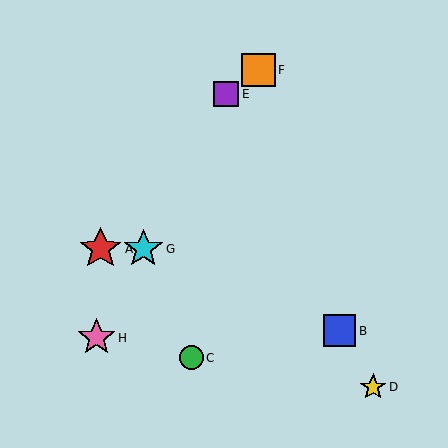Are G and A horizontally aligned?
Yes, both are at y≈249.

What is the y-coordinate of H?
Object H is at y≈338.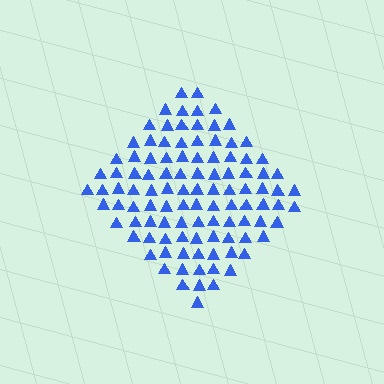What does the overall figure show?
The overall figure shows a diamond.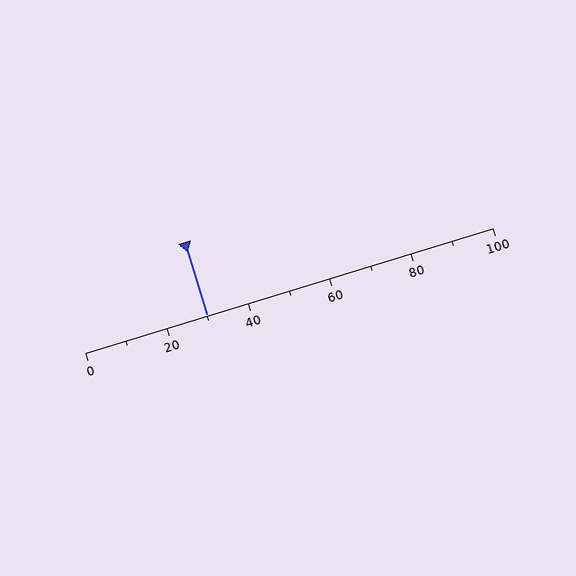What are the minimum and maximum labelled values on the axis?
The axis runs from 0 to 100.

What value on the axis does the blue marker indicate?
The marker indicates approximately 30.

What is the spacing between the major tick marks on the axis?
The major ticks are spaced 20 apart.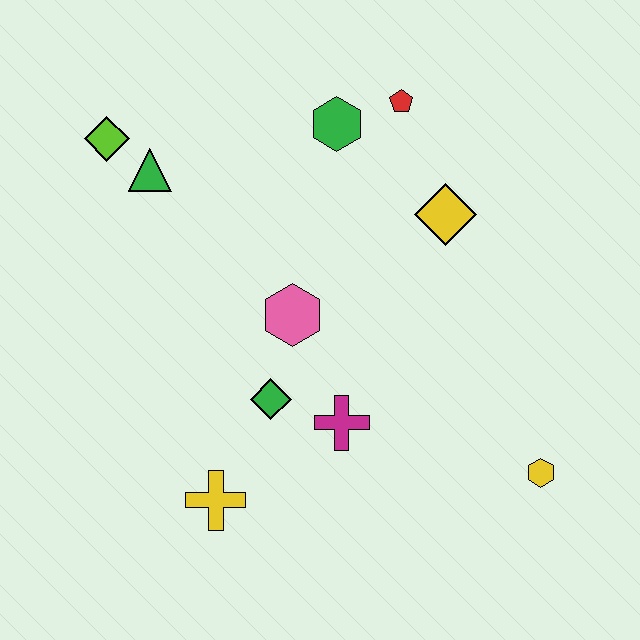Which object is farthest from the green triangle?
The yellow hexagon is farthest from the green triangle.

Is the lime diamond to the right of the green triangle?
No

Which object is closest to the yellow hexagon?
The magenta cross is closest to the yellow hexagon.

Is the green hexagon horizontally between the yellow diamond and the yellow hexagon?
No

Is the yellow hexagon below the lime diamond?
Yes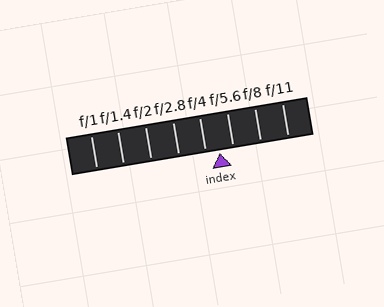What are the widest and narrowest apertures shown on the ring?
The widest aperture shown is f/1 and the narrowest is f/11.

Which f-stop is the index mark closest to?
The index mark is closest to f/4.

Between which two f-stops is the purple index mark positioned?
The index mark is between f/4 and f/5.6.